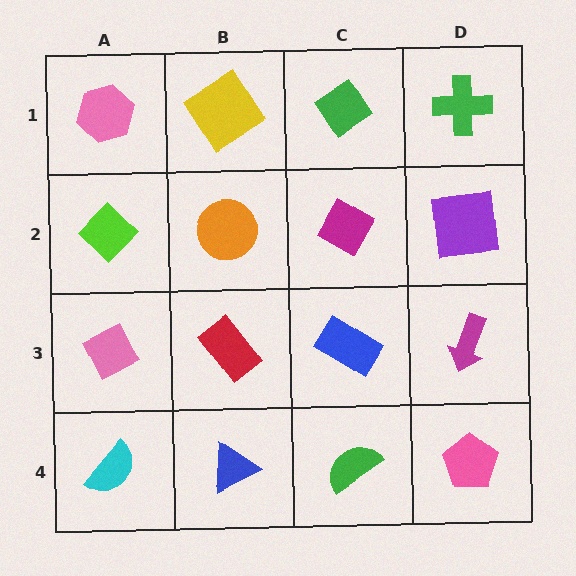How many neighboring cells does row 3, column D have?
3.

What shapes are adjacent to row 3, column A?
A lime diamond (row 2, column A), a cyan semicircle (row 4, column A), a red rectangle (row 3, column B).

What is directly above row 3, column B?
An orange circle.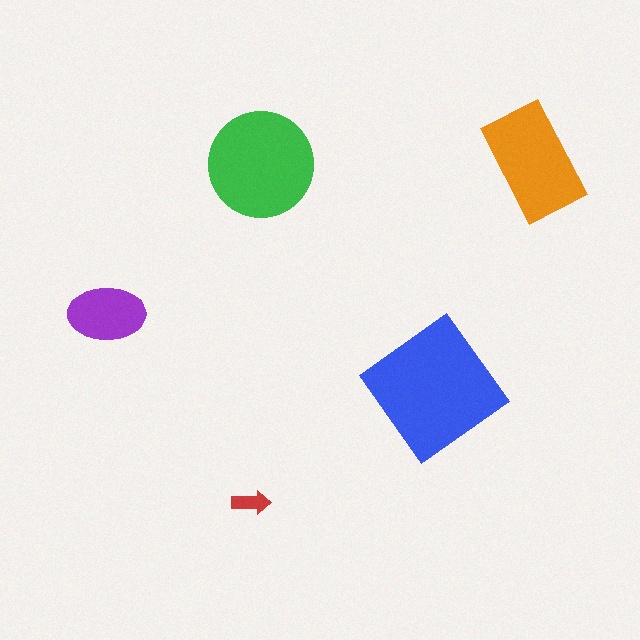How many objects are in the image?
There are 5 objects in the image.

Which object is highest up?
The orange rectangle is topmost.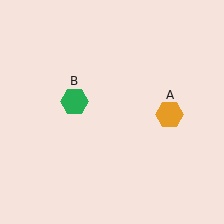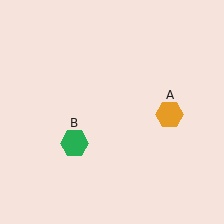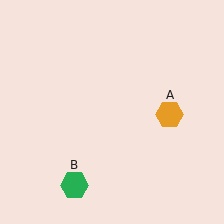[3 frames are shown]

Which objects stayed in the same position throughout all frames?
Orange hexagon (object A) remained stationary.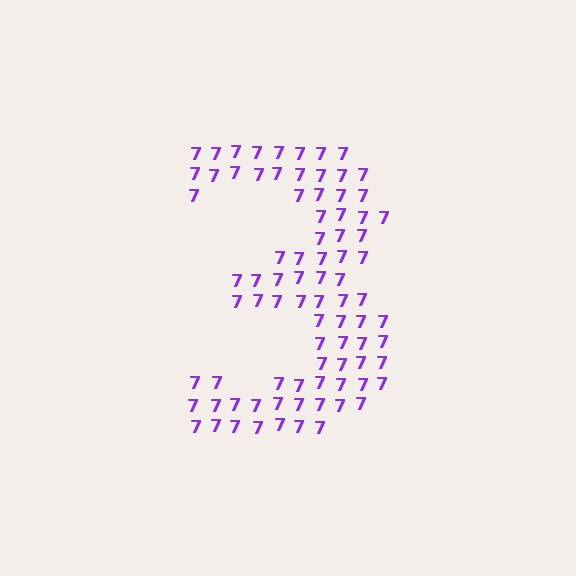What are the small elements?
The small elements are digit 7's.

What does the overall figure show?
The overall figure shows the digit 3.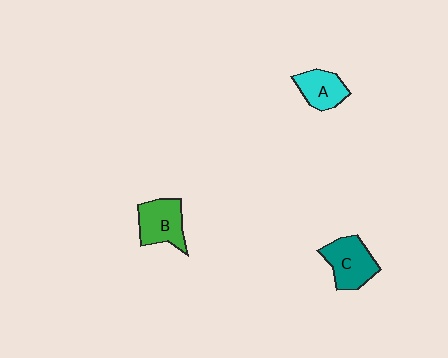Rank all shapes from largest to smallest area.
From largest to smallest: C (teal), B (green), A (cyan).